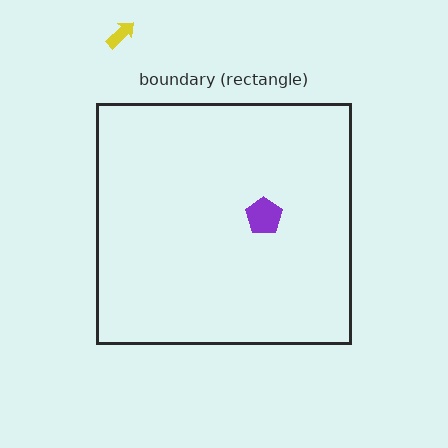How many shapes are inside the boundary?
1 inside, 1 outside.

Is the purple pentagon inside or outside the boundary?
Inside.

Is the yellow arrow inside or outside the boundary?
Outside.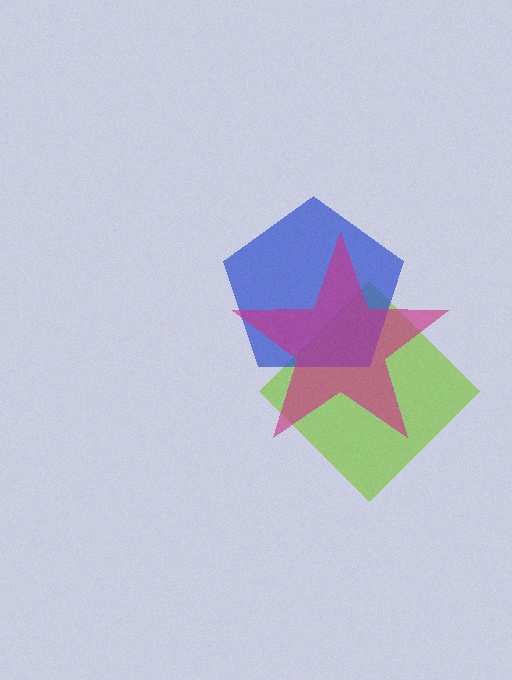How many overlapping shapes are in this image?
There are 3 overlapping shapes in the image.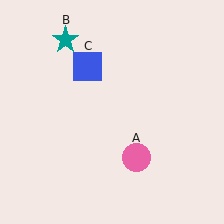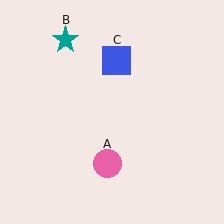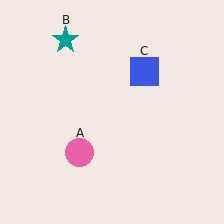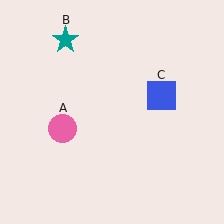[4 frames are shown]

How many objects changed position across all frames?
2 objects changed position: pink circle (object A), blue square (object C).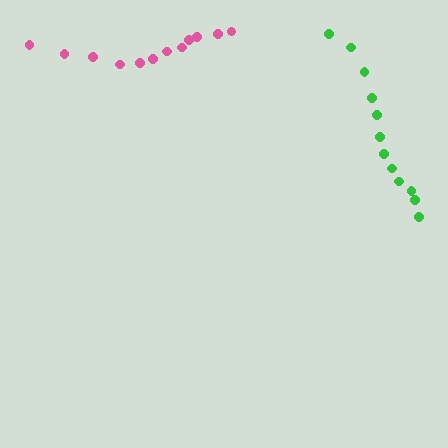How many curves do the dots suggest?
There are 2 distinct paths.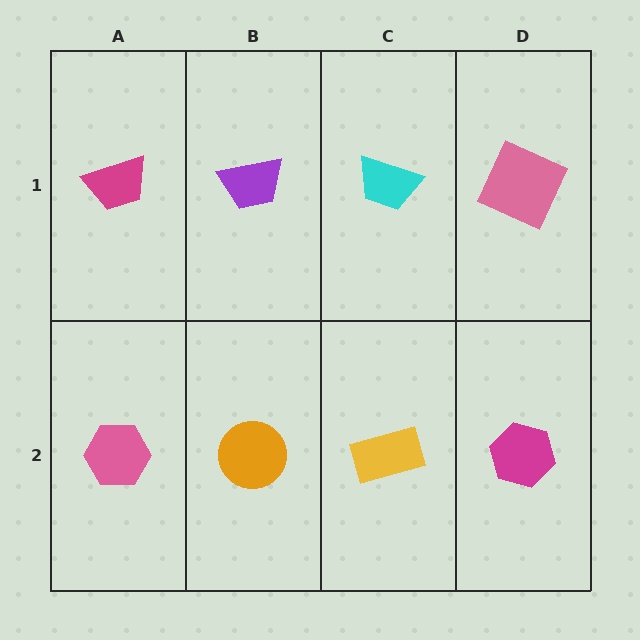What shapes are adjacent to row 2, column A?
A magenta trapezoid (row 1, column A), an orange circle (row 2, column B).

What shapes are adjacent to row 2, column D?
A pink square (row 1, column D), a yellow rectangle (row 2, column C).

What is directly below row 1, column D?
A magenta hexagon.